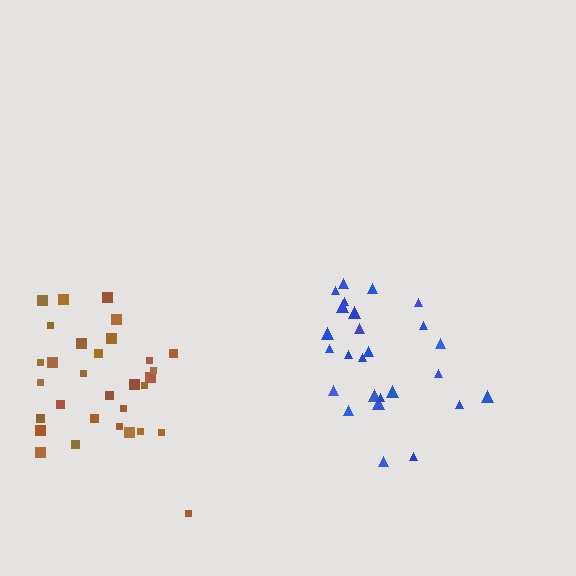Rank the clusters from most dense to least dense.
blue, brown.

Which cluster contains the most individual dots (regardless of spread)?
Brown (32).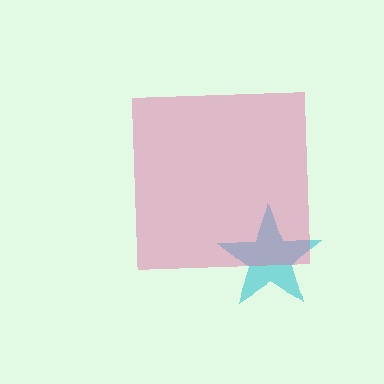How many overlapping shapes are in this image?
There are 2 overlapping shapes in the image.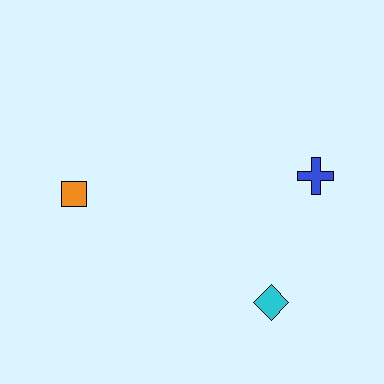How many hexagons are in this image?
There are no hexagons.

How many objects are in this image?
There are 3 objects.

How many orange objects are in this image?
There is 1 orange object.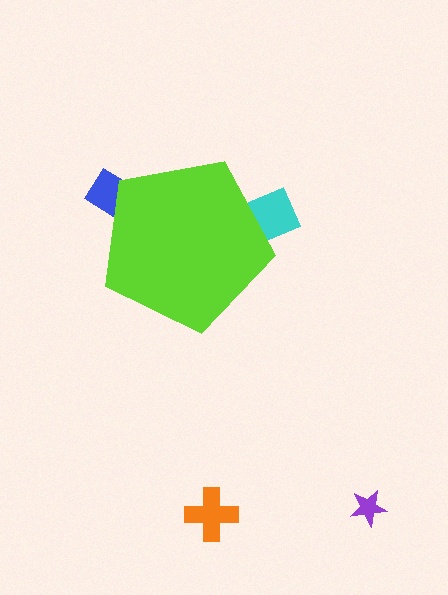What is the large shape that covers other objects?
A lime pentagon.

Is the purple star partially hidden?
No, the purple star is fully visible.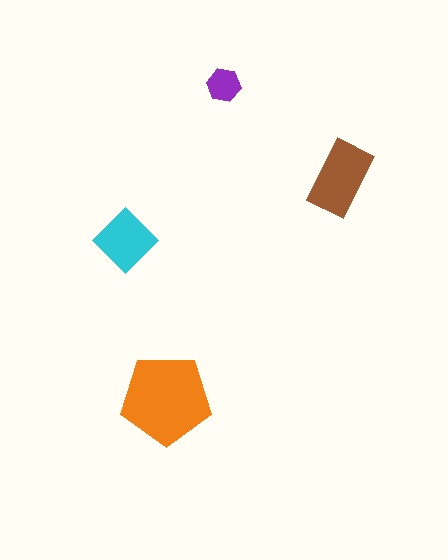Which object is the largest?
The orange pentagon.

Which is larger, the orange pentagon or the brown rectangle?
The orange pentagon.